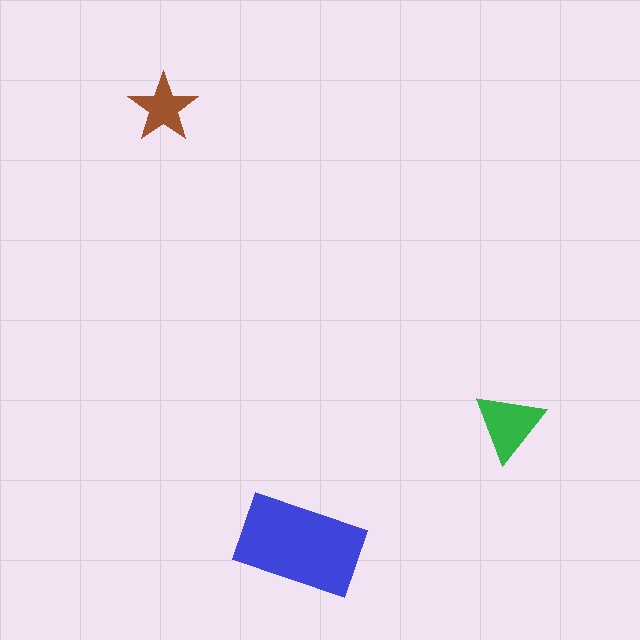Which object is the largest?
The blue rectangle.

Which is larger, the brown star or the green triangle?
The green triangle.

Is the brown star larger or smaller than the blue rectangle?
Smaller.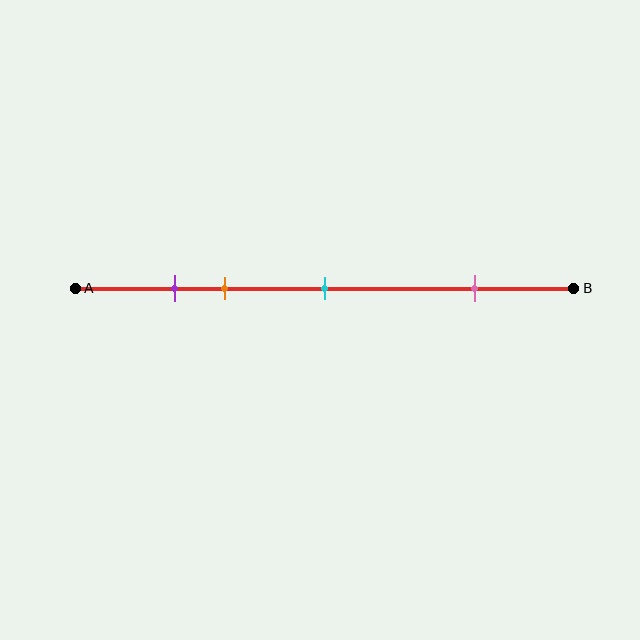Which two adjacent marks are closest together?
The purple and orange marks are the closest adjacent pair.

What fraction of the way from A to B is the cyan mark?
The cyan mark is approximately 50% (0.5) of the way from A to B.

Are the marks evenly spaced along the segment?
No, the marks are not evenly spaced.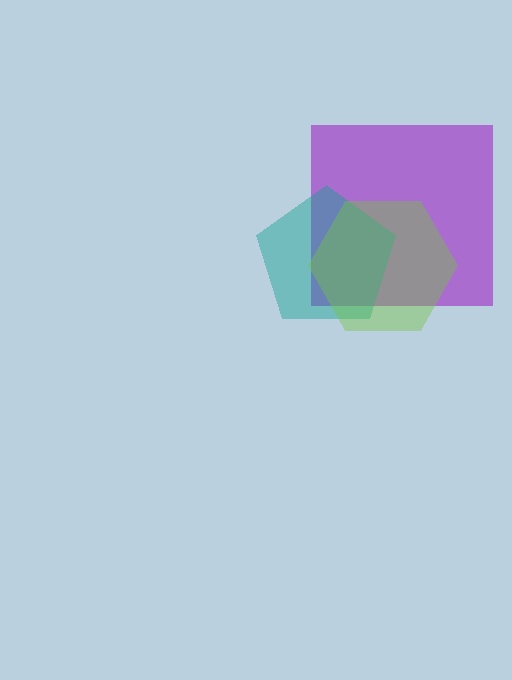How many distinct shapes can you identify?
There are 3 distinct shapes: a purple square, a teal pentagon, a lime hexagon.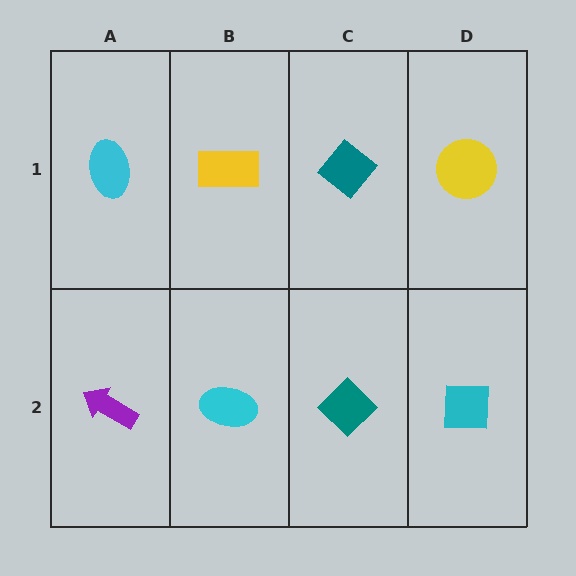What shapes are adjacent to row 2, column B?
A yellow rectangle (row 1, column B), a purple arrow (row 2, column A), a teal diamond (row 2, column C).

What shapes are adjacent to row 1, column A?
A purple arrow (row 2, column A), a yellow rectangle (row 1, column B).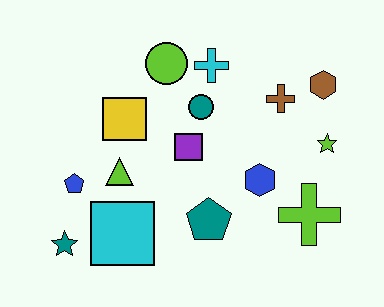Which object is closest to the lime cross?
The blue hexagon is closest to the lime cross.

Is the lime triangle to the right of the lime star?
No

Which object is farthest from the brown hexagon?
The teal star is farthest from the brown hexagon.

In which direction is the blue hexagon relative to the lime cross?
The blue hexagon is to the left of the lime cross.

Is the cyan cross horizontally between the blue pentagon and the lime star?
Yes